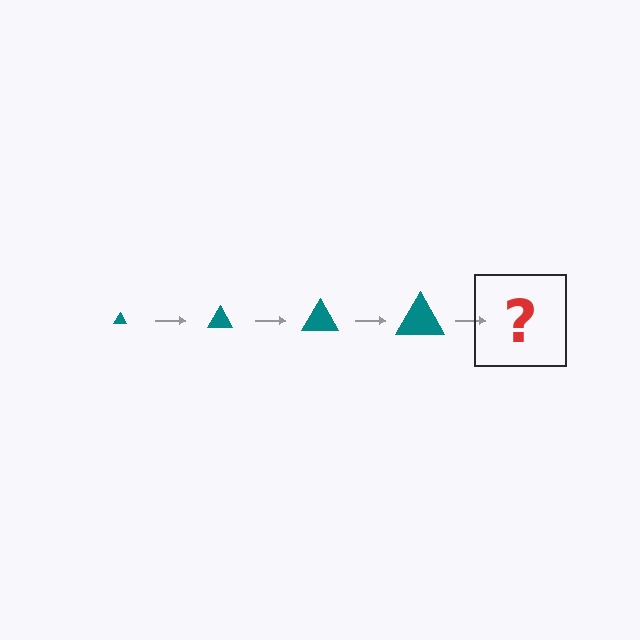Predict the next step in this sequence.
The next step is a teal triangle, larger than the previous one.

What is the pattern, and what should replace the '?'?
The pattern is that the triangle gets progressively larger each step. The '?' should be a teal triangle, larger than the previous one.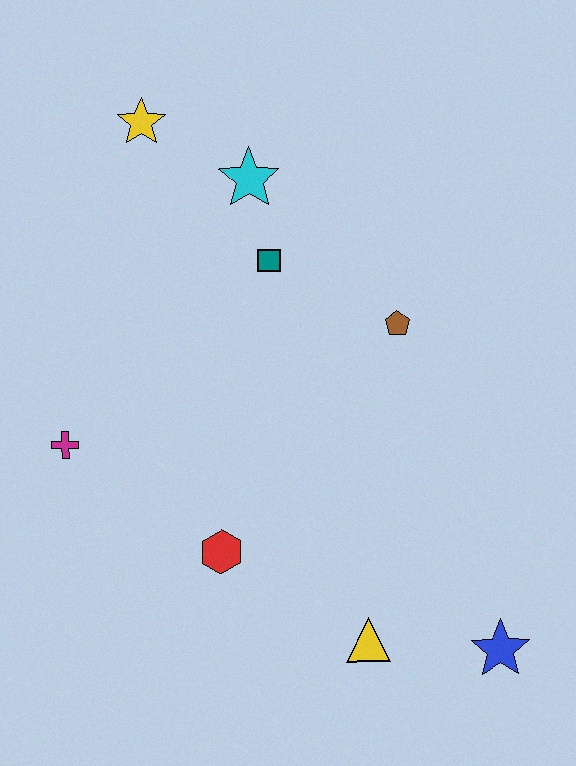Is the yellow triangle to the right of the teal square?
Yes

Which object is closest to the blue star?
The yellow triangle is closest to the blue star.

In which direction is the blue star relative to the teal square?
The blue star is below the teal square.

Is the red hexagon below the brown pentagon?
Yes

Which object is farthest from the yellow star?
The blue star is farthest from the yellow star.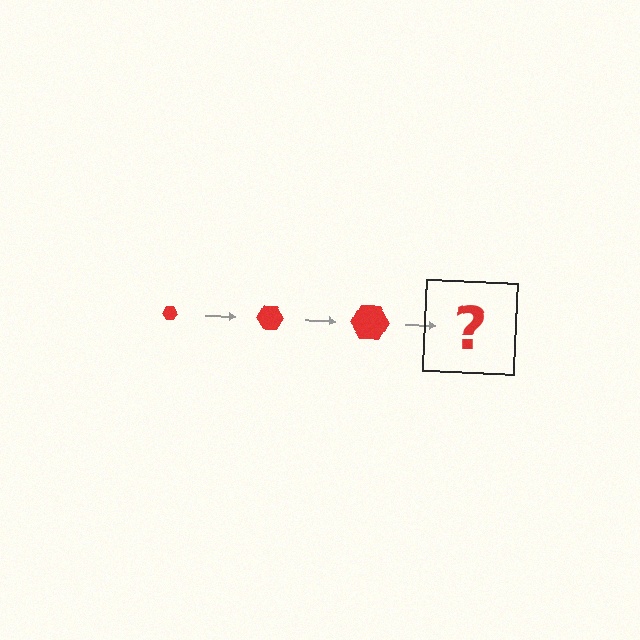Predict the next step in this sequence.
The next step is a red hexagon, larger than the previous one.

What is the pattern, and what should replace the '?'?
The pattern is that the hexagon gets progressively larger each step. The '?' should be a red hexagon, larger than the previous one.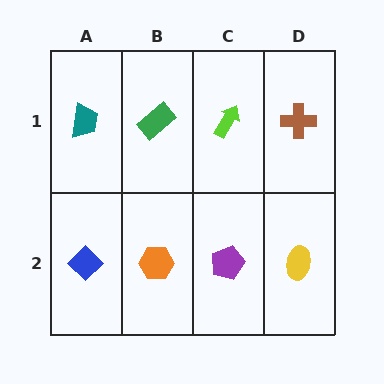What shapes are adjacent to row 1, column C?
A purple pentagon (row 2, column C), a green rectangle (row 1, column B), a brown cross (row 1, column D).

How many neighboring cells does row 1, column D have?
2.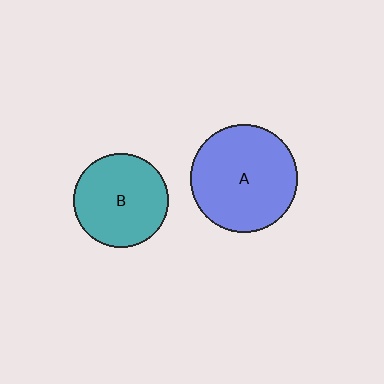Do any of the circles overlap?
No, none of the circles overlap.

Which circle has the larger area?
Circle A (blue).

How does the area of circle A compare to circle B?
Approximately 1.3 times.